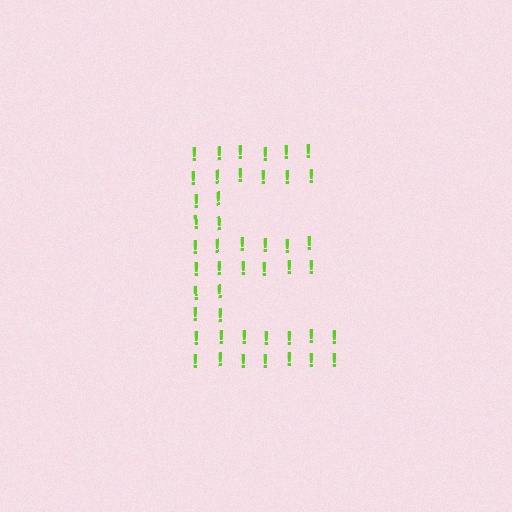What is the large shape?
The large shape is the letter E.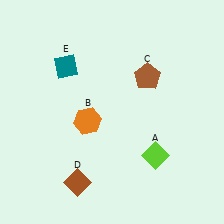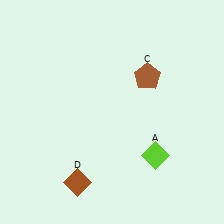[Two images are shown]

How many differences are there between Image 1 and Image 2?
There are 2 differences between the two images.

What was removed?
The orange hexagon (B), the teal diamond (E) were removed in Image 2.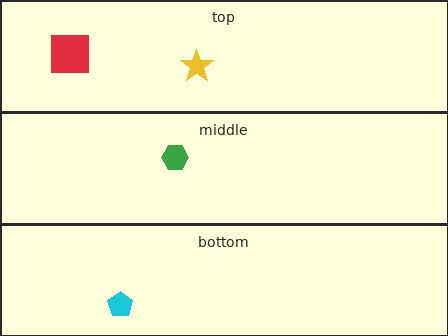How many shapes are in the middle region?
1.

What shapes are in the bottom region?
The cyan pentagon.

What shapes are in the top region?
The red square, the yellow star.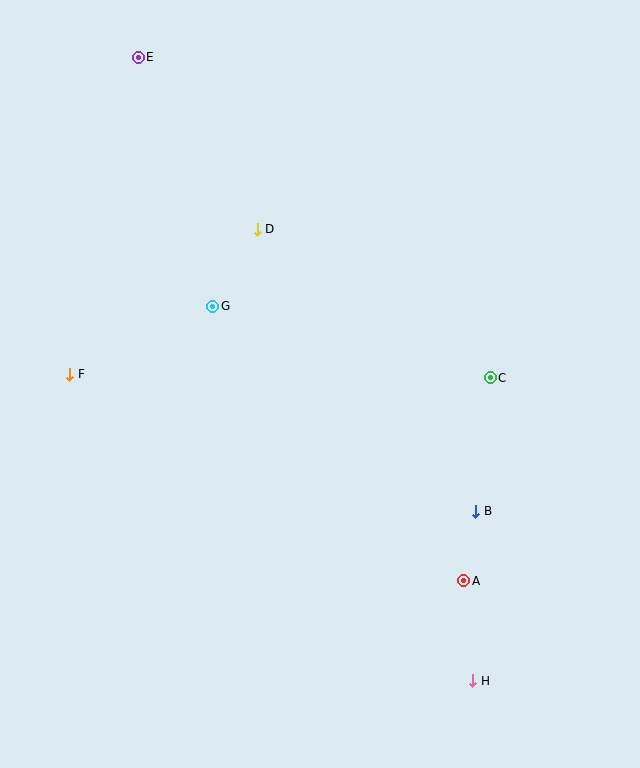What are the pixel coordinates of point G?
Point G is at (213, 306).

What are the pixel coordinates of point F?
Point F is at (70, 374).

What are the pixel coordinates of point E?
Point E is at (138, 57).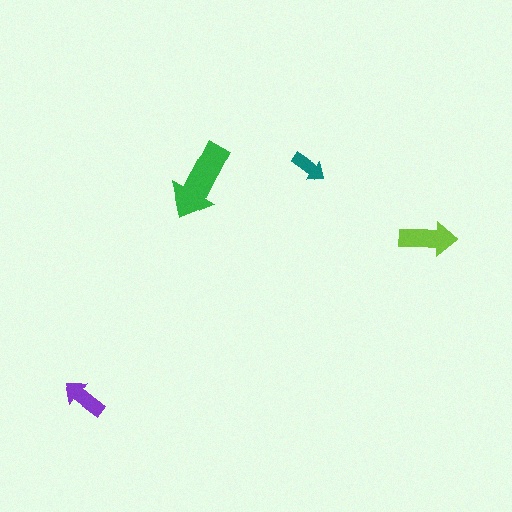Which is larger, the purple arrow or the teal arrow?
The purple one.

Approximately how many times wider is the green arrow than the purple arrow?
About 2 times wider.